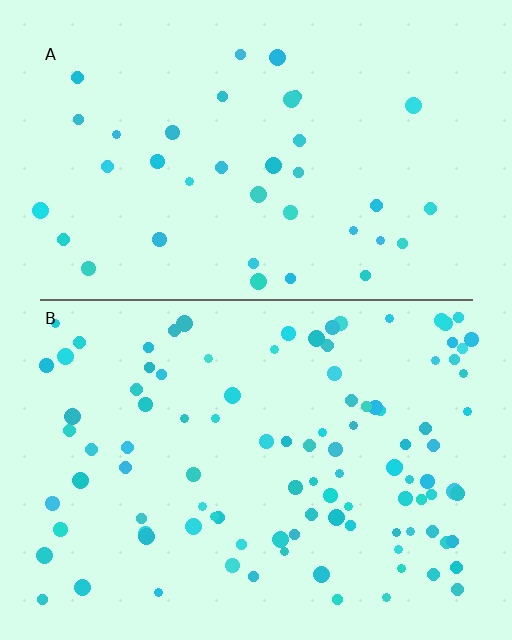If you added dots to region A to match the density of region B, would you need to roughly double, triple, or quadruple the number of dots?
Approximately triple.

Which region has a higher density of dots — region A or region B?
B (the bottom).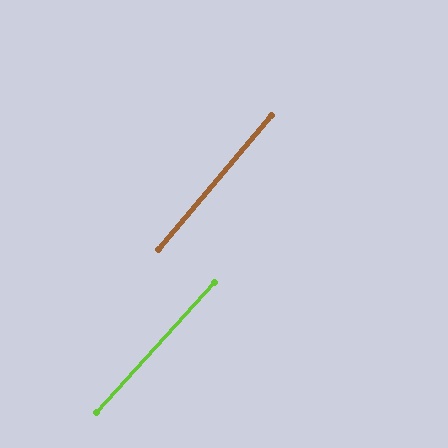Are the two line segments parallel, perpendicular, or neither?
Parallel — their directions differ by only 1.5°.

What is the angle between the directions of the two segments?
Approximately 1 degree.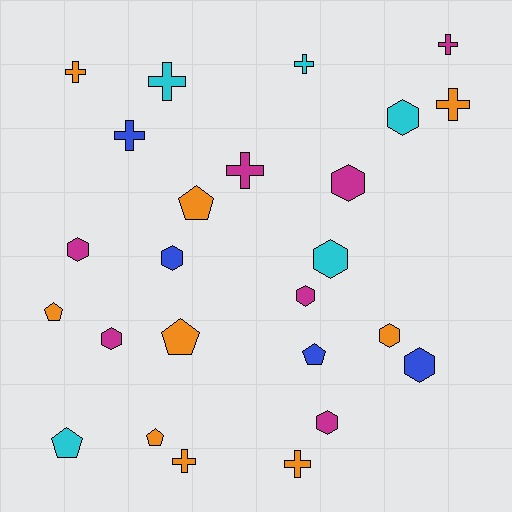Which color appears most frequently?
Orange, with 9 objects.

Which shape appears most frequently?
Hexagon, with 10 objects.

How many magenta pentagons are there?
There are no magenta pentagons.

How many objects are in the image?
There are 25 objects.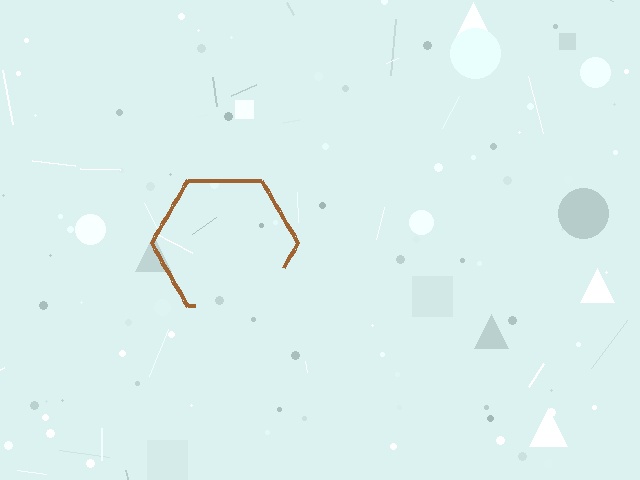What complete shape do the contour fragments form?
The contour fragments form a hexagon.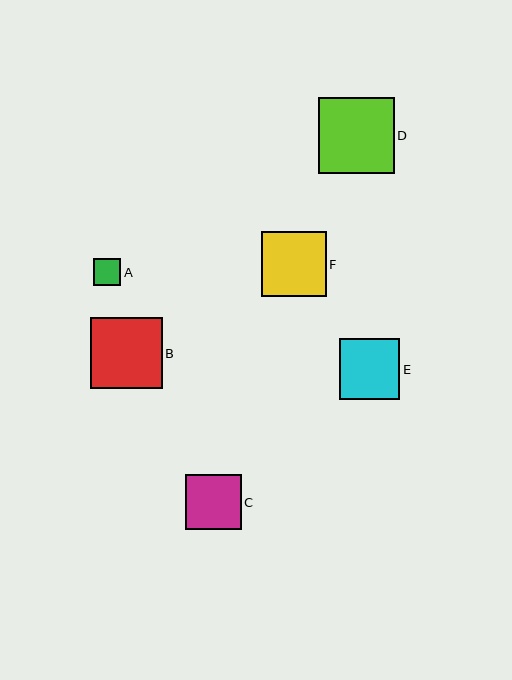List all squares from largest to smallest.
From largest to smallest: D, B, F, E, C, A.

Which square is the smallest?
Square A is the smallest with a size of approximately 27 pixels.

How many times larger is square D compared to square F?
Square D is approximately 1.2 times the size of square F.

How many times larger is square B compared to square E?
Square B is approximately 1.2 times the size of square E.